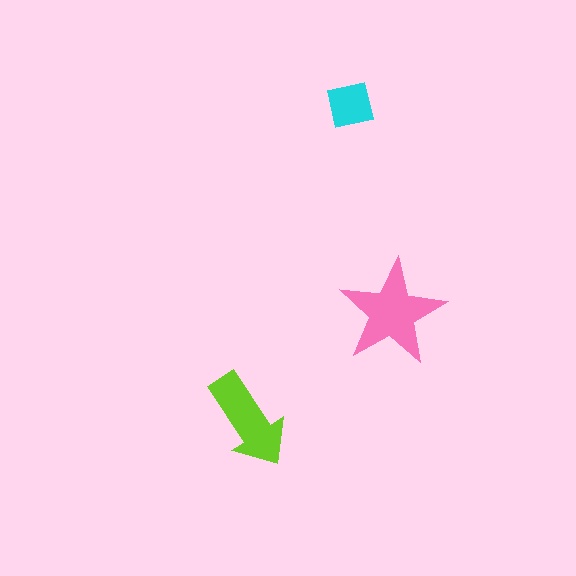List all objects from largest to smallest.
The pink star, the lime arrow, the cyan square.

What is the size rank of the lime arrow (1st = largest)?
2nd.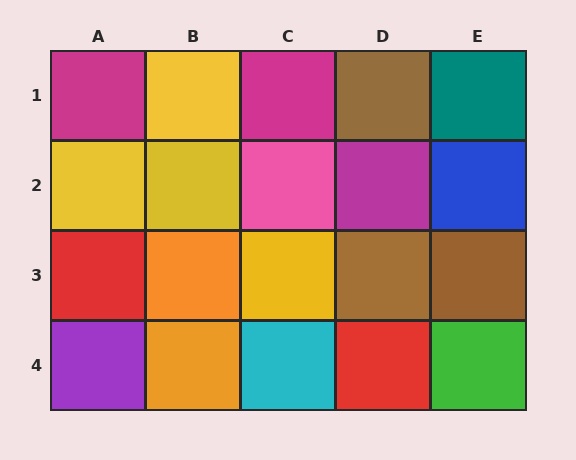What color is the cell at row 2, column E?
Blue.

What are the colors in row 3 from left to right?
Red, orange, yellow, brown, brown.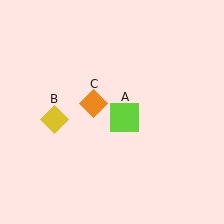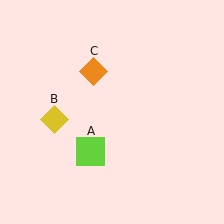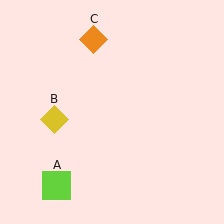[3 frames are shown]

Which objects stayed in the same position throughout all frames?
Yellow diamond (object B) remained stationary.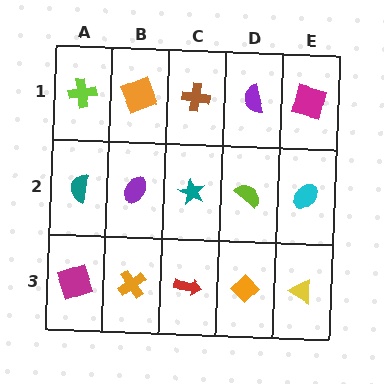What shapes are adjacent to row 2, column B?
An orange square (row 1, column B), an orange cross (row 3, column B), a teal semicircle (row 2, column A), a teal star (row 2, column C).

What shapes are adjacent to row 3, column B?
A purple ellipse (row 2, column B), a magenta square (row 3, column A), a red arrow (row 3, column C).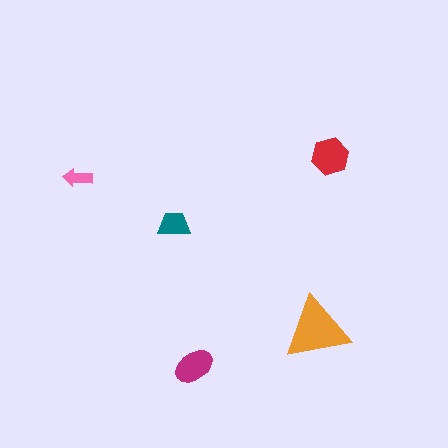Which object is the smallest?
The pink arrow.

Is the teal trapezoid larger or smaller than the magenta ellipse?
Smaller.